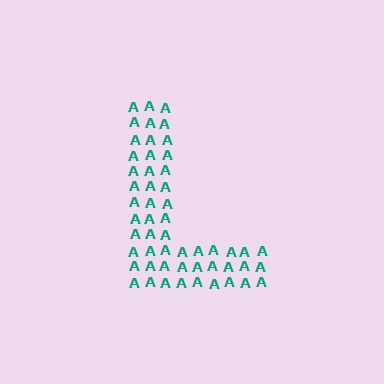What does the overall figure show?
The overall figure shows the letter L.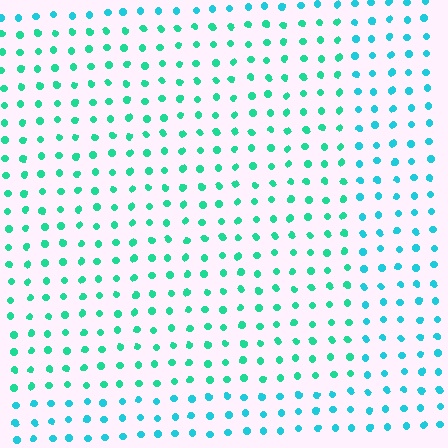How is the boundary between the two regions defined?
The boundary is defined purely by a slight shift in hue (about 28 degrees). Spacing, size, and orientation are identical on both sides.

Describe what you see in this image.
The image is filled with small cyan elements in a uniform arrangement. A rectangle-shaped region is visible where the elements are tinted to a slightly different hue, forming a subtle color boundary.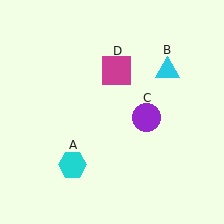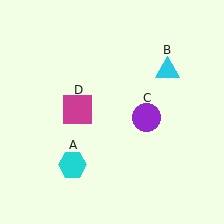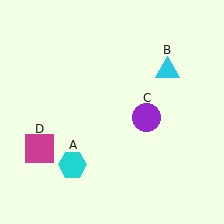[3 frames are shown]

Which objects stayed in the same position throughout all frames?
Cyan hexagon (object A) and cyan triangle (object B) and purple circle (object C) remained stationary.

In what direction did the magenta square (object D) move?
The magenta square (object D) moved down and to the left.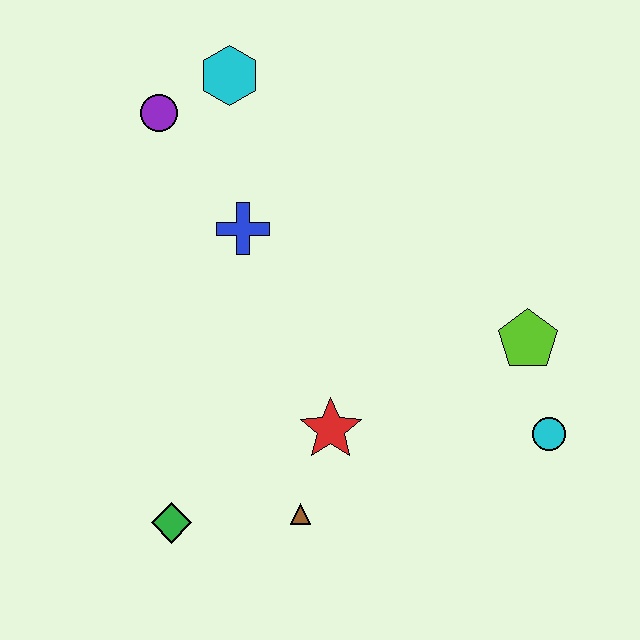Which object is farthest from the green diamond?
The cyan hexagon is farthest from the green diamond.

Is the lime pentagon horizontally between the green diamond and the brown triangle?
No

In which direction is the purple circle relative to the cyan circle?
The purple circle is to the left of the cyan circle.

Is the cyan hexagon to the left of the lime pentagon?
Yes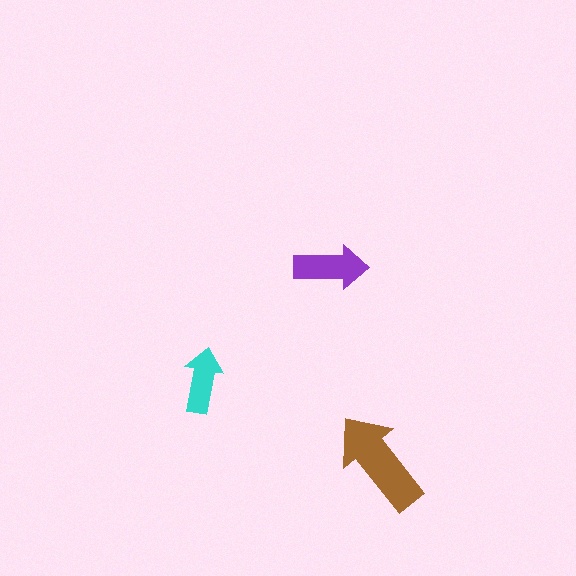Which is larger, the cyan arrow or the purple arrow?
The purple one.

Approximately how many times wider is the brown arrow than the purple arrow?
About 1.5 times wider.